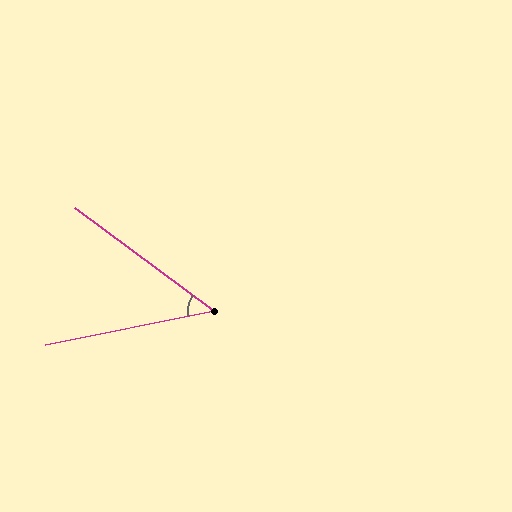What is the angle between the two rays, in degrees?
Approximately 48 degrees.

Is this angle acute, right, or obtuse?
It is acute.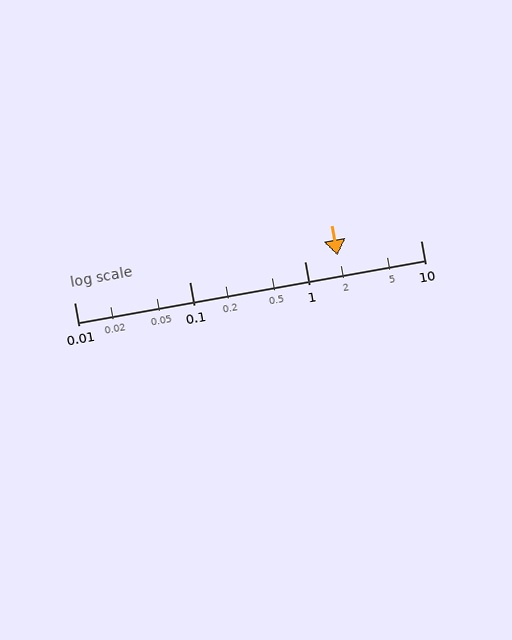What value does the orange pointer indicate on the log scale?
The pointer indicates approximately 1.9.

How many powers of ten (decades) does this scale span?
The scale spans 3 decades, from 0.01 to 10.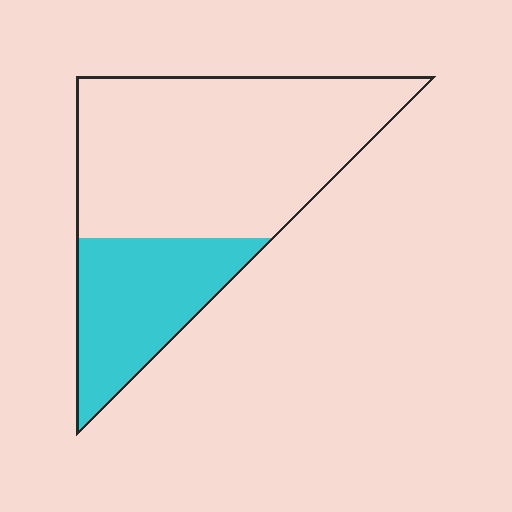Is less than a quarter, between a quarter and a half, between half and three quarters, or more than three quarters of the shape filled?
Between a quarter and a half.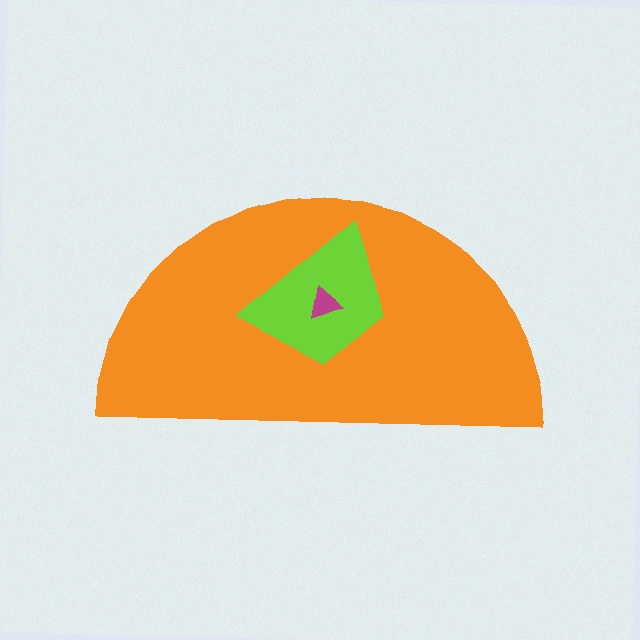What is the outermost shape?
The orange semicircle.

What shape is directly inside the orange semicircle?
The lime trapezoid.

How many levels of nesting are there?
3.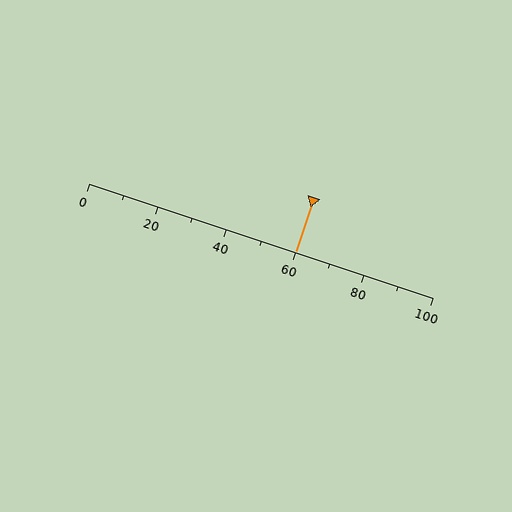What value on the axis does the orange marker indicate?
The marker indicates approximately 60.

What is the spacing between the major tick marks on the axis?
The major ticks are spaced 20 apart.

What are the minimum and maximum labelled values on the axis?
The axis runs from 0 to 100.